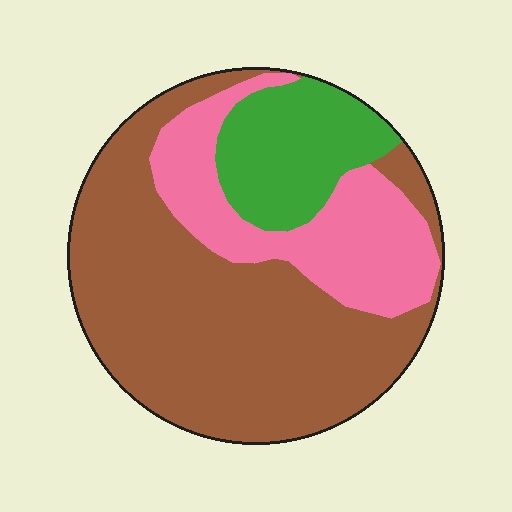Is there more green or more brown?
Brown.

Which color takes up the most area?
Brown, at roughly 60%.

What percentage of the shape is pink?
Pink covers around 25% of the shape.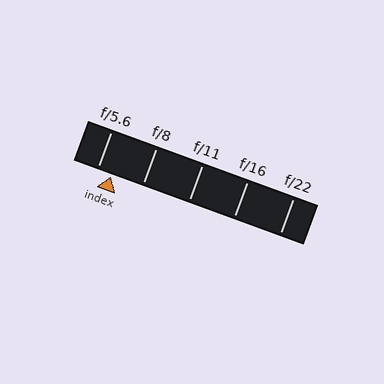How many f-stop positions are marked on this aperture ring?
There are 5 f-stop positions marked.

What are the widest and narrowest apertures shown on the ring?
The widest aperture shown is f/5.6 and the narrowest is f/22.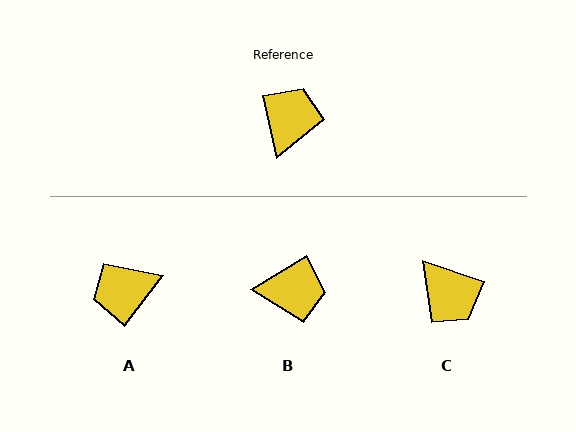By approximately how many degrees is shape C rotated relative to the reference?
Approximately 121 degrees clockwise.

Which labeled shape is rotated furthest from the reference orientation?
A, about 129 degrees away.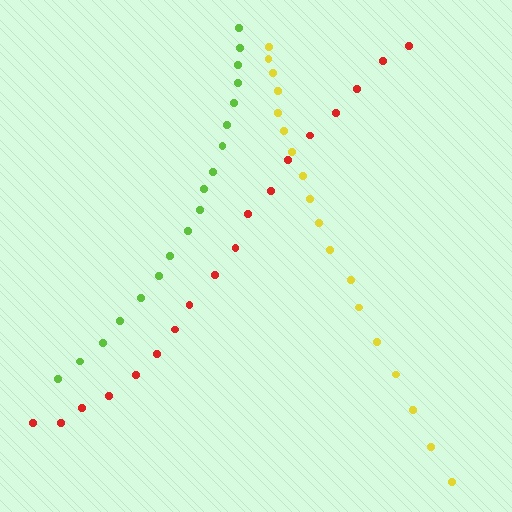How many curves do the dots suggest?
There are 3 distinct paths.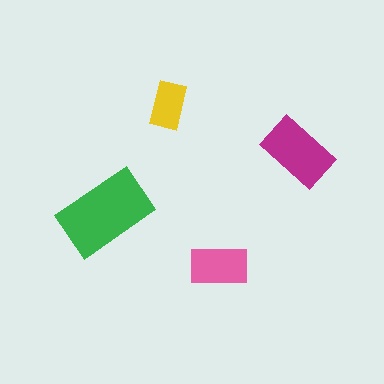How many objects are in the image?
There are 4 objects in the image.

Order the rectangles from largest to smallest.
the green one, the magenta one, the pink one, the yellow one.